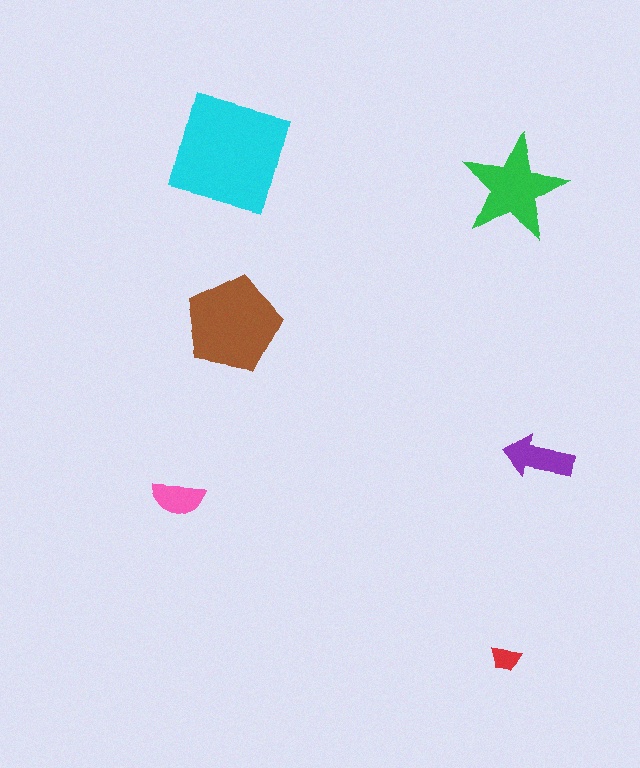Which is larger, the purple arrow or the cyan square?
The cyan square.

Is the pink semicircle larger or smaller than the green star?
Smaller.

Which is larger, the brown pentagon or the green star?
The brown pentagon.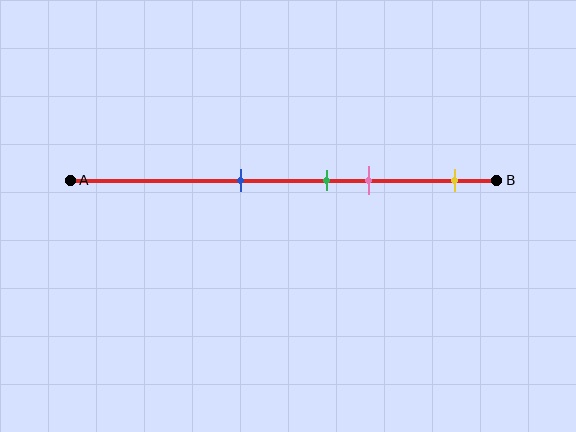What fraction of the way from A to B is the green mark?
The green mark is approximately 60% (0.6) of the way from A to B.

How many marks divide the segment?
There are 4 marks dividing the segment.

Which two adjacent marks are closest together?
The green and pink marks are the closest adjacent pair.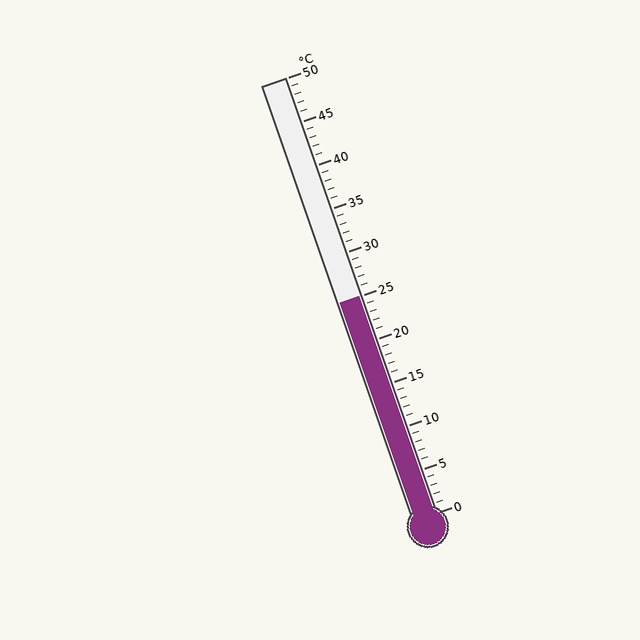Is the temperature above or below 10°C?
The temperature is above 10°C.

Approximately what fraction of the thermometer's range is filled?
The thermometer is filled to approximately 50% of its range.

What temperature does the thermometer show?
The thermometer shows approximately 25°C.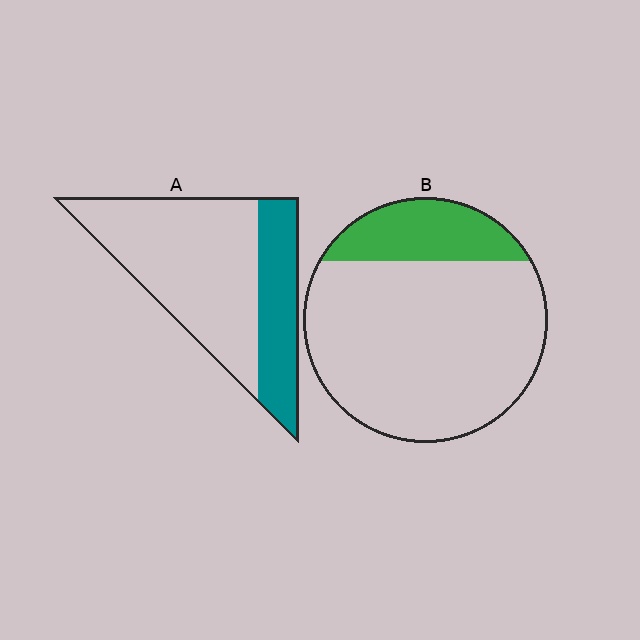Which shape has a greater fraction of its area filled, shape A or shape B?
Shape A.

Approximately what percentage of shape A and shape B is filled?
A is approximately 30% and B is approximately 20%.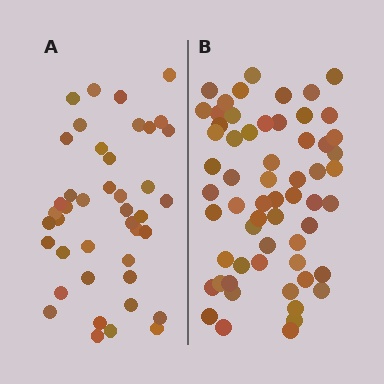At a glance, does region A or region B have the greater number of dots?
Region B (the right region) has more dots.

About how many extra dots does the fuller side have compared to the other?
Region B has approximately 20 more dots than region A.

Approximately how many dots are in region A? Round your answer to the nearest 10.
About 40 dots. (The exact count is 42, which rounds to 40.)